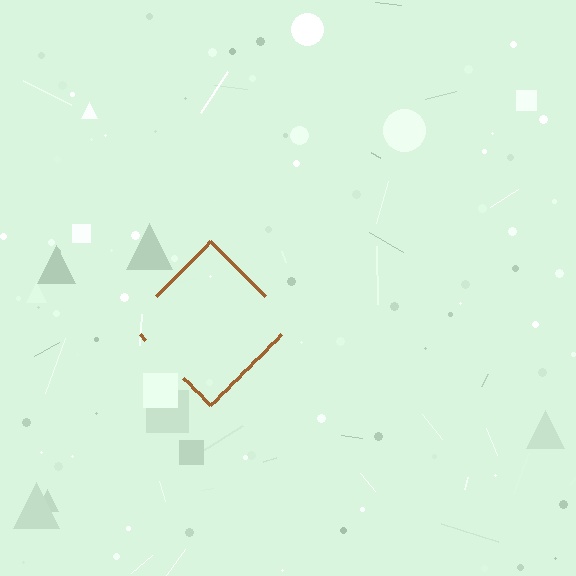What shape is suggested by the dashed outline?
The dashed outline suggests a diamond.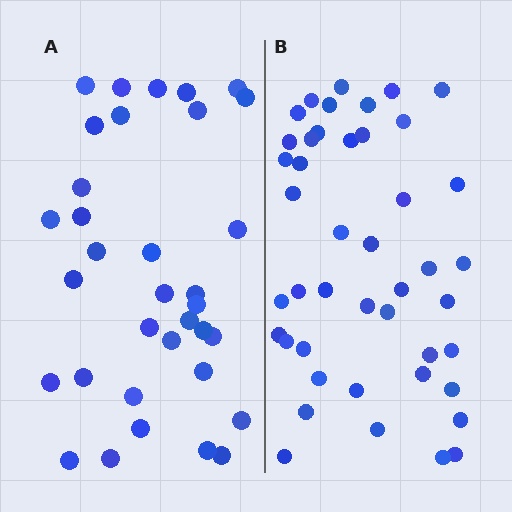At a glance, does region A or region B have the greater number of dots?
Region B (the right region) has more dots.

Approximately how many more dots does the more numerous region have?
Region B has roughly 10 or so more dots than region A.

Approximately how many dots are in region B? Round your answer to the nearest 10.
About 40 dots. (The exact count is 44, which rounds to 40.)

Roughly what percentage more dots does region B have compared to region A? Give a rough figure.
About 30% more.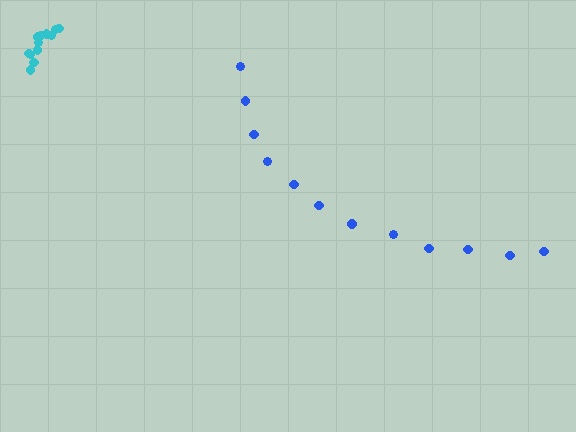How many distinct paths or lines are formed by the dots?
There are 2 distinct paths.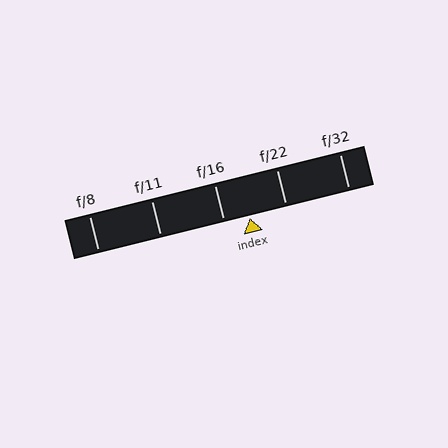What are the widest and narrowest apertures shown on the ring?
The widest aperture shown is f/8 and the narrowest is f/32.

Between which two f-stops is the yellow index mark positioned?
The index mark is between f/16 and f/22.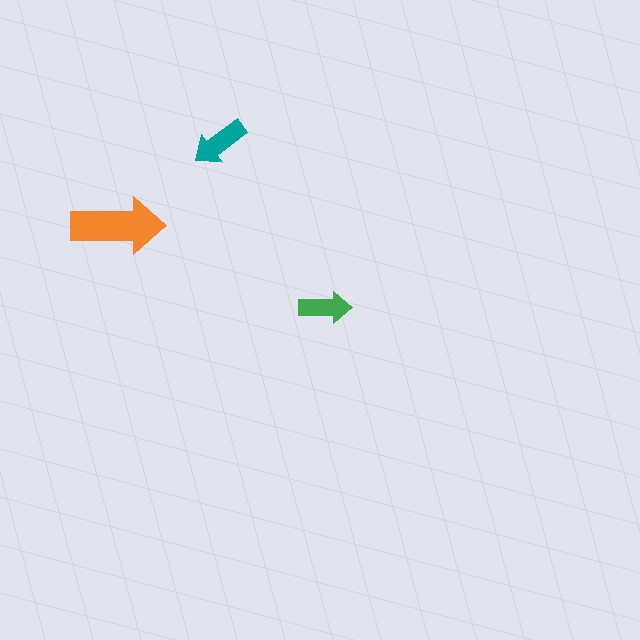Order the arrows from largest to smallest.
the orange one, the teal one, the green one.